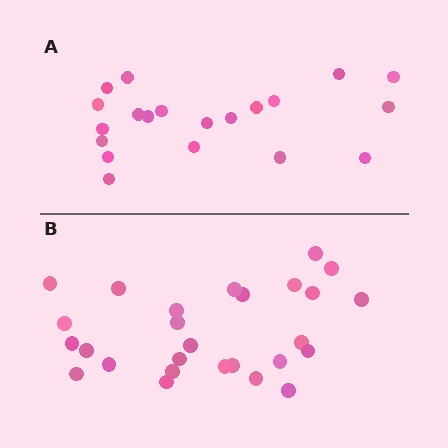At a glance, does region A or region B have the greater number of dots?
Region B (the bottom region) has more dots.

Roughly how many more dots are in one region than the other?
Region B has roughly 8 or so more dots than region A.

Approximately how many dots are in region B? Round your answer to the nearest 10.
About 30 dots. (The exact count is 27, which rounds to 30.)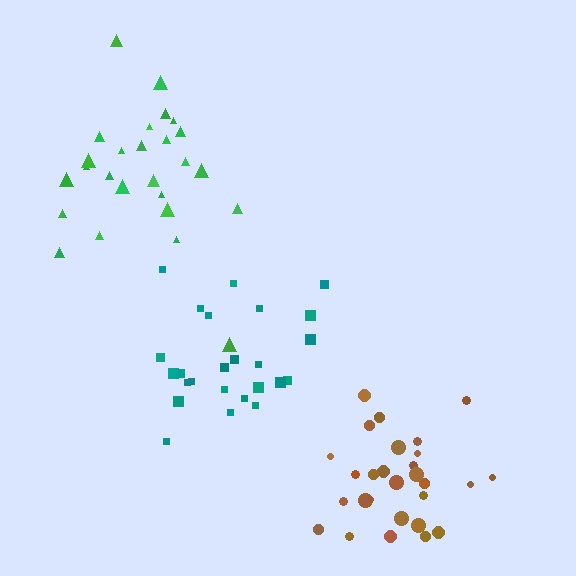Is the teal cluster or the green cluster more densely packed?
Teal.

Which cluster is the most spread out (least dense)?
Green.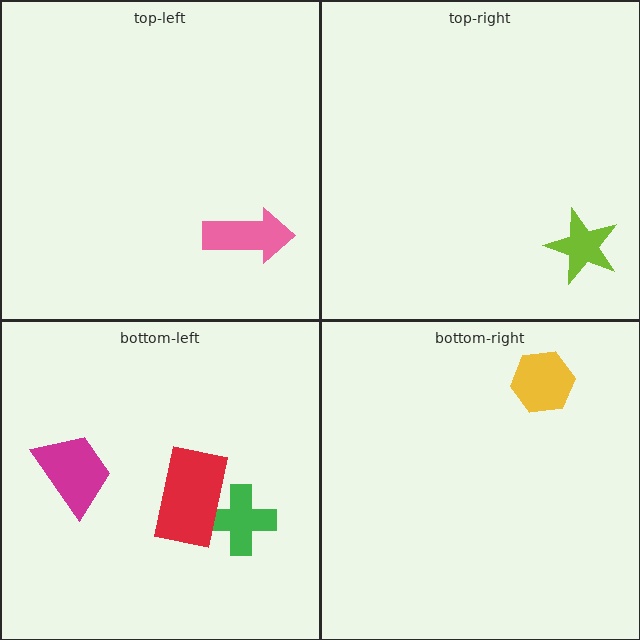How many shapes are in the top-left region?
1.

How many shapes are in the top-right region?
1.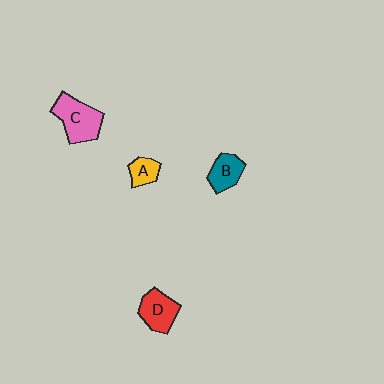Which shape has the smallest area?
Shape A (yellow).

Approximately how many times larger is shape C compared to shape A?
Approximately 2.2 times.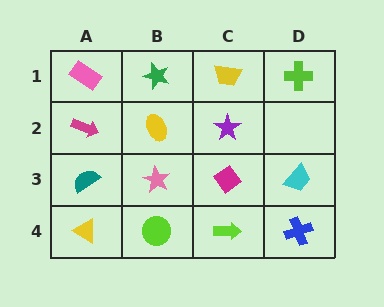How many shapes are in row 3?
4 shapes.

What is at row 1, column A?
A pink rectangle.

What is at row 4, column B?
A lime circle.